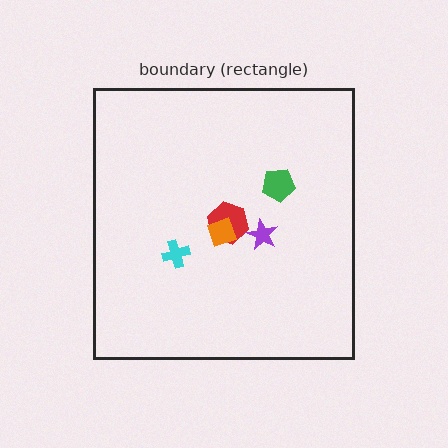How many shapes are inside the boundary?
5 inside, 0 outside.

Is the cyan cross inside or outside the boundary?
Inside.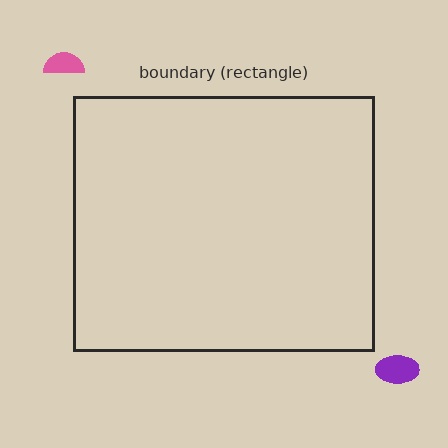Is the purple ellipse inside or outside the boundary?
Outside.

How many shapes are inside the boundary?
0 inside, 2 outside.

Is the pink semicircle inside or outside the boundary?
Outside.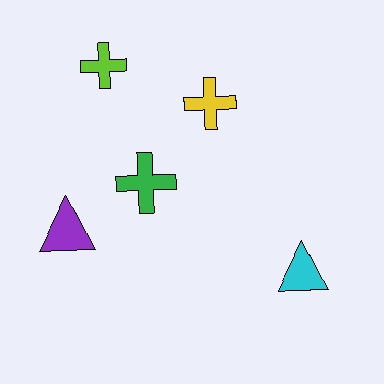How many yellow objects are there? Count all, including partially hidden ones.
There is 1 yellow object.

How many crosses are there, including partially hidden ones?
There are 3 crosses.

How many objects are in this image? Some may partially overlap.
There are 5 objects.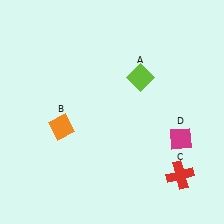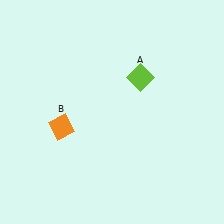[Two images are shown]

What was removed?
The magenta diamond (D), the red cross (C) were removed in Image 2.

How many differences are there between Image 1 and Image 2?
There are 2 differences between the two images.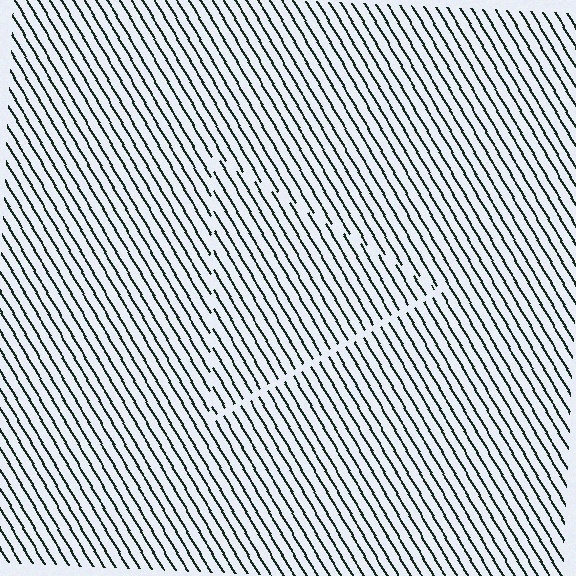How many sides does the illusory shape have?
3 sides — the line-ends trace a triangle.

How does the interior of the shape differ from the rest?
The interior of the shape contains the same grating, shifted by half a period — the contour is defined by the phase discontinuity where line-ends from the inner and outer gratings abut.